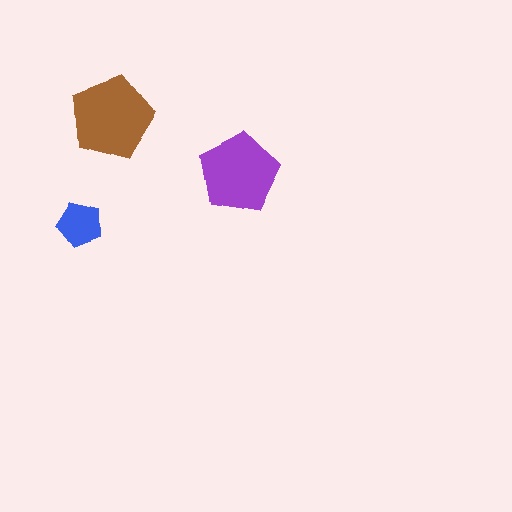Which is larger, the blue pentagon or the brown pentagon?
The brown one.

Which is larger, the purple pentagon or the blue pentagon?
The purple one.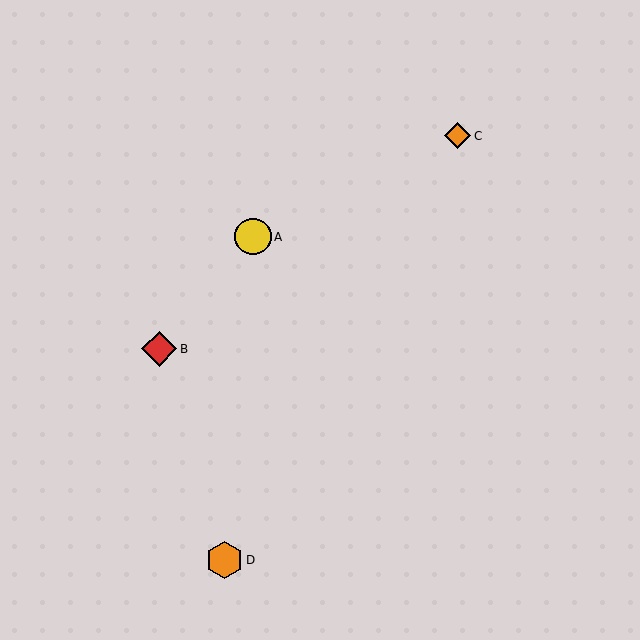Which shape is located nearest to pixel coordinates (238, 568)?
The orange hexagon (labeled D) at (225, 560) is nearest to that location.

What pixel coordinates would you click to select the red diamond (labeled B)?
Click at (159, 349) to select the red diamond B.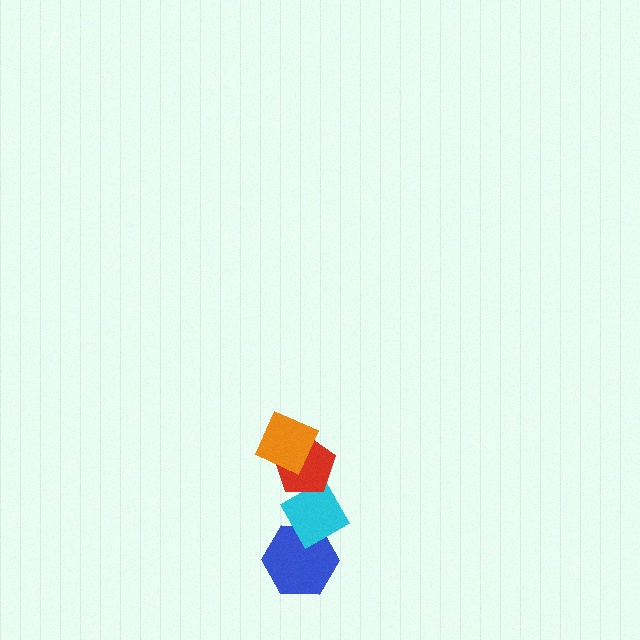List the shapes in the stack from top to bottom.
From top to bottom: the orange diamond, the red pentagon, the cyan diamond, the blue hexagon.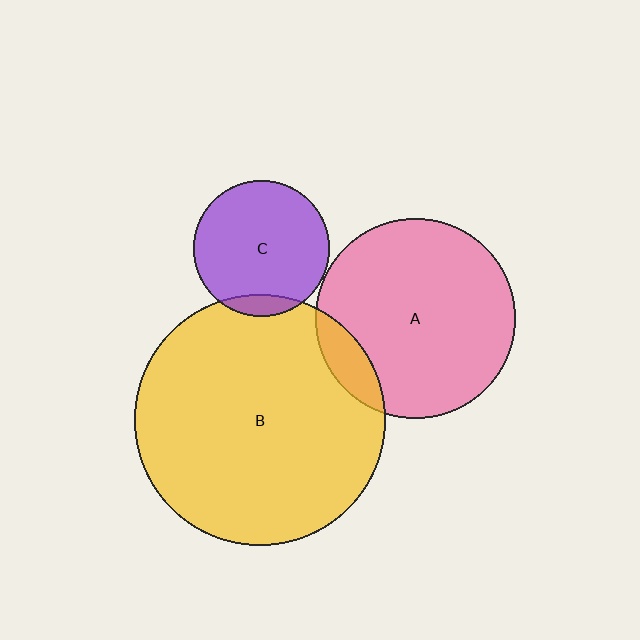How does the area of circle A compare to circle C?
Approximately 2.1 times.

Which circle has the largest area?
Circle B (yellow).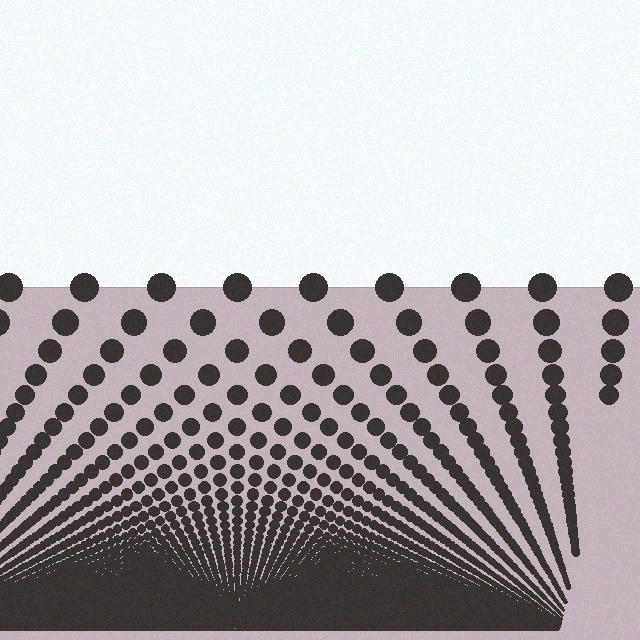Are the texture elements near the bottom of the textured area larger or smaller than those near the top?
Smaller. The gradient is inverted — elements near the bottom are smaller and denser.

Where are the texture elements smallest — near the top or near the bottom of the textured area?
Near the bottom.